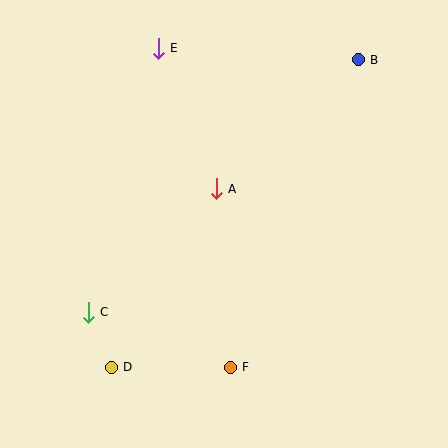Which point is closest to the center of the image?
Point A at (216, 189) is closest to the center.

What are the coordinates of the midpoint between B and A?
The midpoint between B and A is at (287, 124).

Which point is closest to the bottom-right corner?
Point F is closest to the bottom-right corner.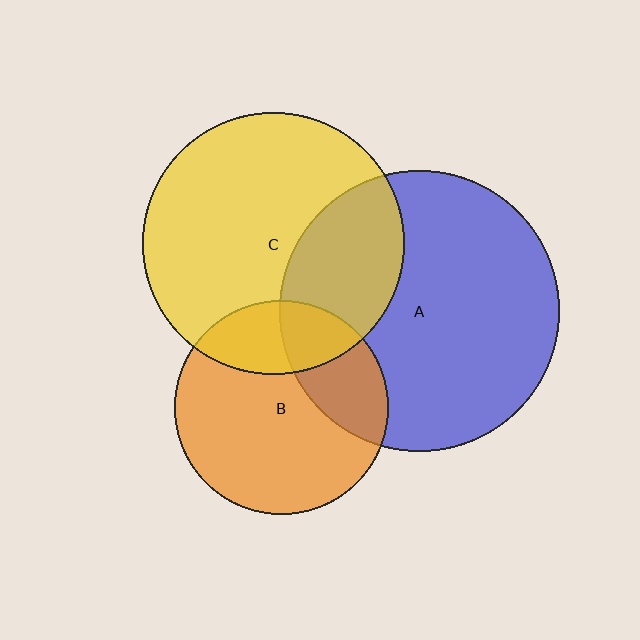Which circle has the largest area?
Circle A (blue).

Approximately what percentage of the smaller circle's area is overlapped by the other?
Approximately 25%.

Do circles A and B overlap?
Yes.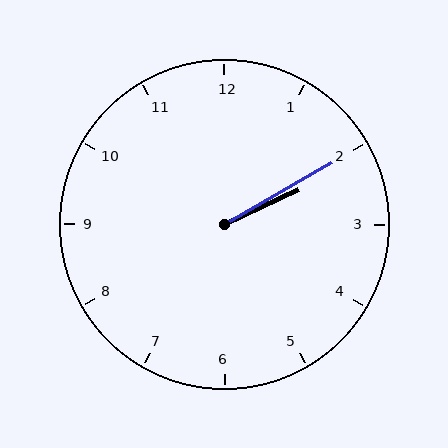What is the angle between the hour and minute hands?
Approximately 5 degrees.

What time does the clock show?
2:10.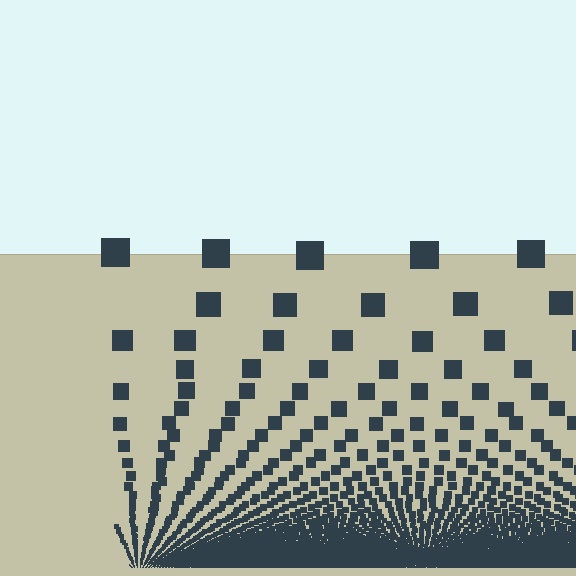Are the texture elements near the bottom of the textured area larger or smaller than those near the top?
Smaller. The gradient is inverted — elements near the bottom are smaller and denser.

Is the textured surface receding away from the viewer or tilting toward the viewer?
The surface appears to tilt toward the viewer. Texture elements get larger and sparser toward the top.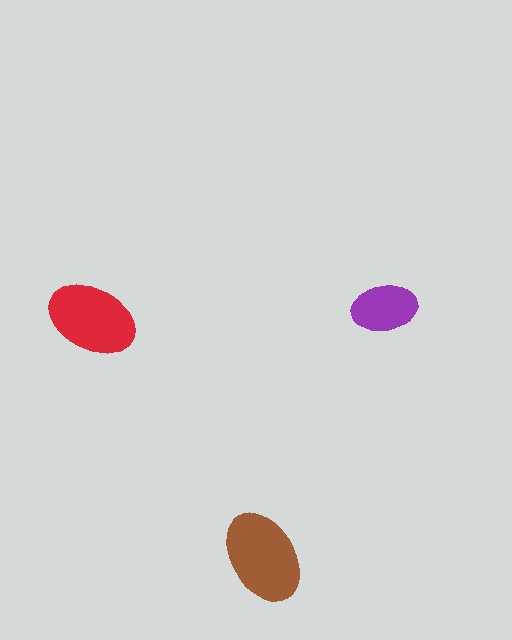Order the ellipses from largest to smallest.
the brown one, the red one, the purple one.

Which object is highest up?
The purple ellipse is topmost.